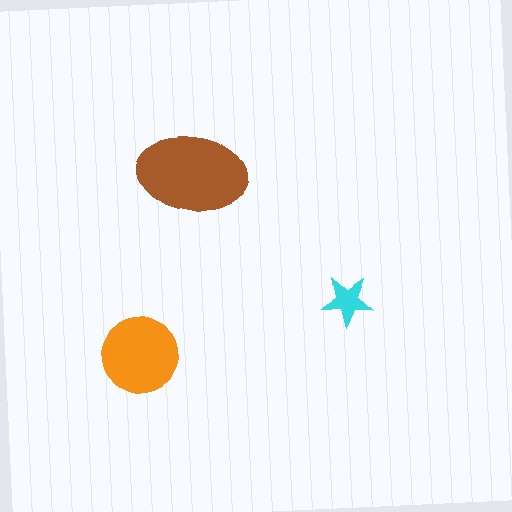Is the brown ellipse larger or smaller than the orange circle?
Larger.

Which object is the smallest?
The cyan star.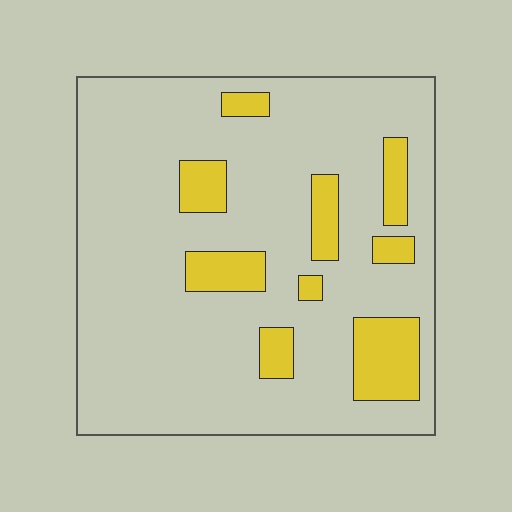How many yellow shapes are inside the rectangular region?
9.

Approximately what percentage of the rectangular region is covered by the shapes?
Approximately 15%.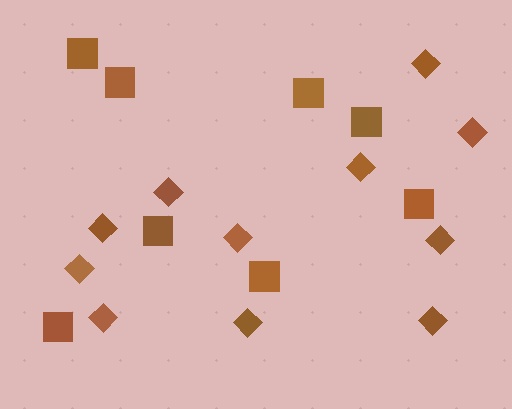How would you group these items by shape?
There are 2 groups: one group of diamonds (11) and one group of squares (8).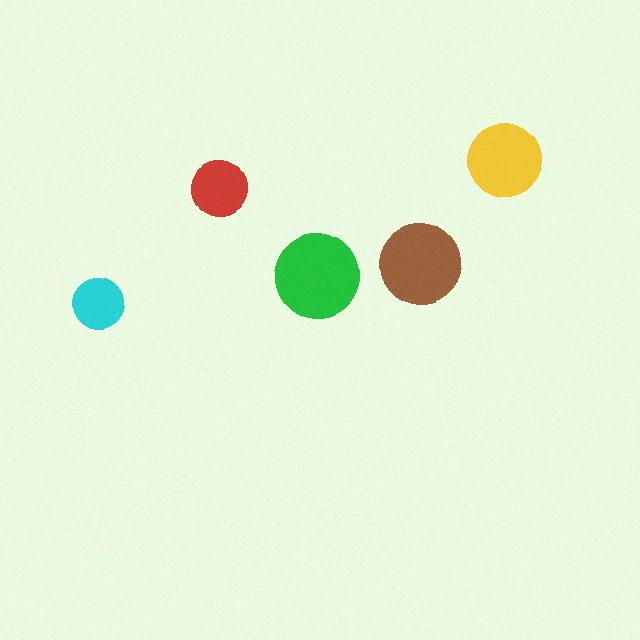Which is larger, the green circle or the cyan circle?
The green one.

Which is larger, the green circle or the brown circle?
The green one.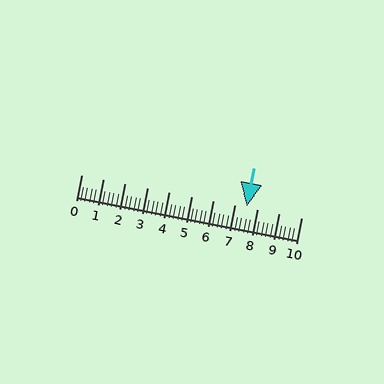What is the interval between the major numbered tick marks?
The major tick marks are spaced 1 units apart.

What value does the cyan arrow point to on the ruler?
The cyan arrow points to approximately 7.5.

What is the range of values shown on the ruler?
The ruler shows values from 0 to 10.